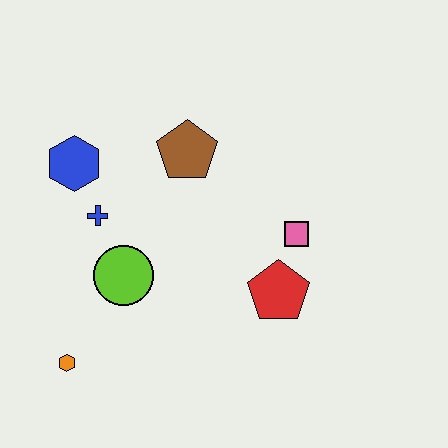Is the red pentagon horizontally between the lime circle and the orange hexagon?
No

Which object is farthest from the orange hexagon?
The pink square is farthest from the orange hexagon.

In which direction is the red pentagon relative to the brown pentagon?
The red pentagon is below the brown pentagon.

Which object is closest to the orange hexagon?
The lime circle is closest to the orange hexagon.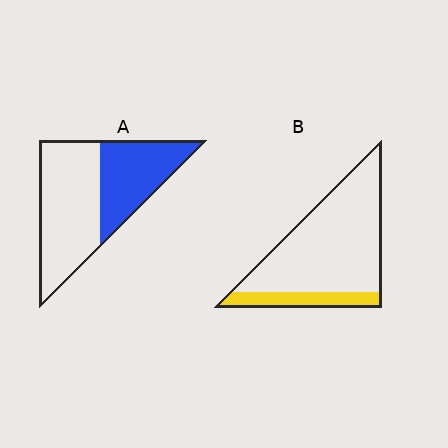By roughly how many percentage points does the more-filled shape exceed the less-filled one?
By roughly 25 percentage points (A over B).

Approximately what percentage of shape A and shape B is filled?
A is approximately 40% and B is approximately 20%.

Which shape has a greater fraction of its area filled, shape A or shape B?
Shape A.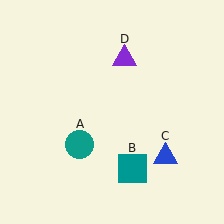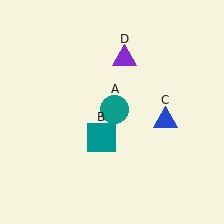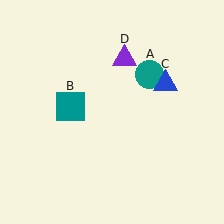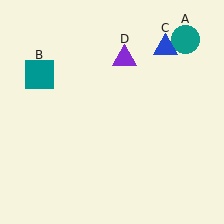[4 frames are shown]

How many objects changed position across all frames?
3 objects changed position: teal circle (object A), teal square (object B), blue triangle (object C).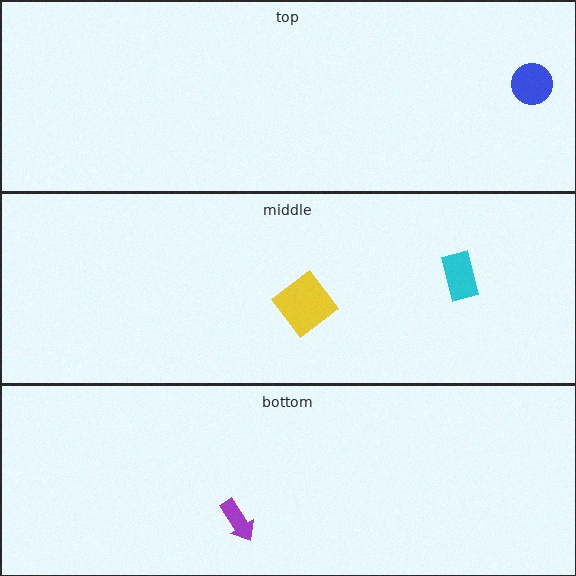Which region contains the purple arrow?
The bottom region.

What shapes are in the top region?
The blue circle.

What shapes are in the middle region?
The yellow diamond, the cyan rectangle.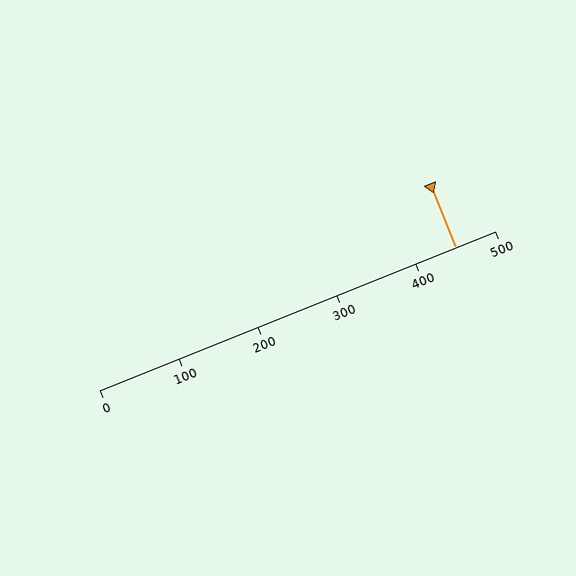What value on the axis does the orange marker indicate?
The marker indicates approximately 450.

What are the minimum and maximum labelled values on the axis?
The axis runs from 0 to 500.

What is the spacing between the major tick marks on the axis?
The major ticks are spaced 100 apart.